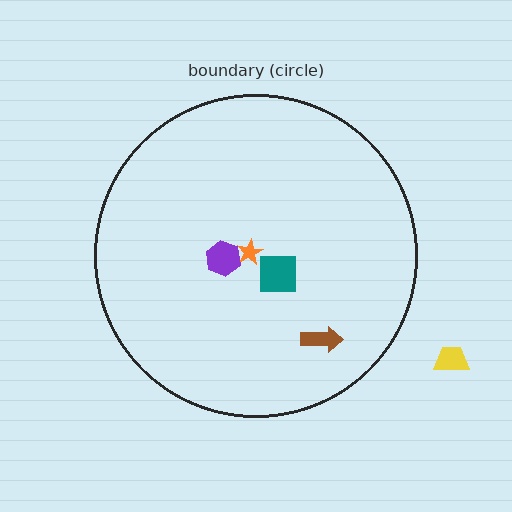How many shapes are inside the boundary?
4 inside, 1 outside.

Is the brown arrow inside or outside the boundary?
Inside.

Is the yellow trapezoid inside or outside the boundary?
Outside.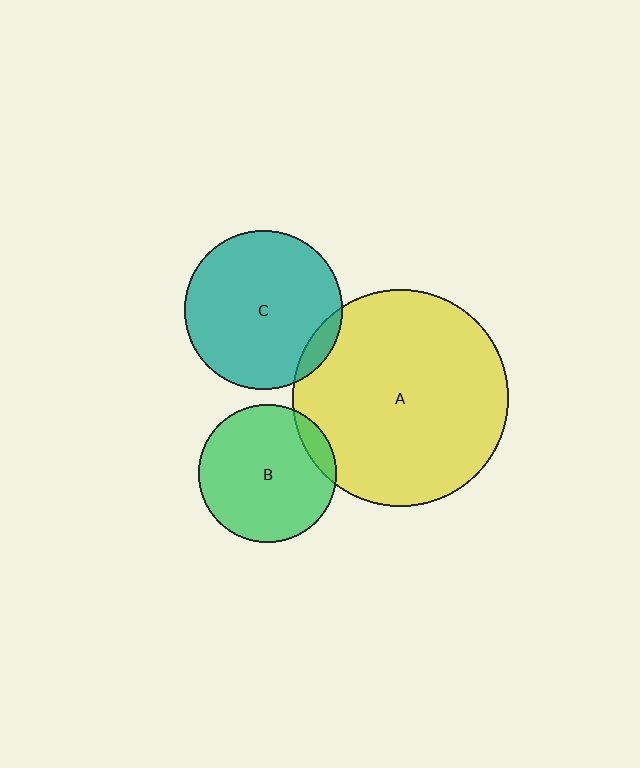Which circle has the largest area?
Circle A (yellow).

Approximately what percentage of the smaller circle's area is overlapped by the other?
Approximately 10%.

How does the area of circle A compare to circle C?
Approximately 1.9 times.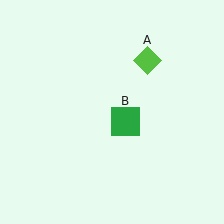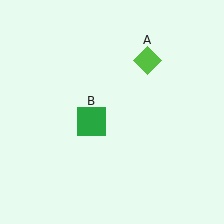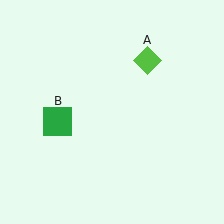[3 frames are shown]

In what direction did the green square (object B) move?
The green square (object B) moved left.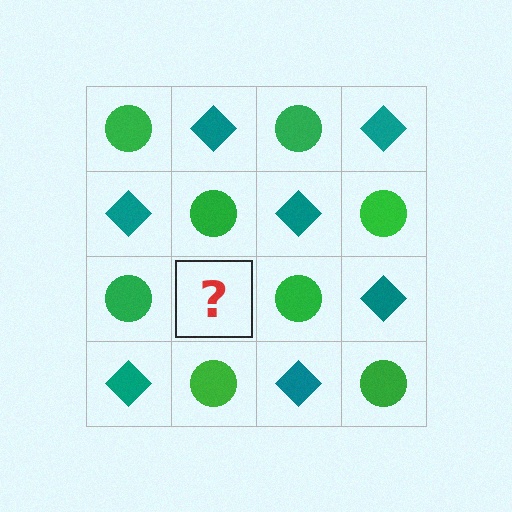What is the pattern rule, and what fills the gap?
The rule is that it alternates green circle and teal diamond in a checkerboard pattern. The gap should be filled with a teal diamond.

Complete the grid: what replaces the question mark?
The question mark should be replaced with a teal diamond.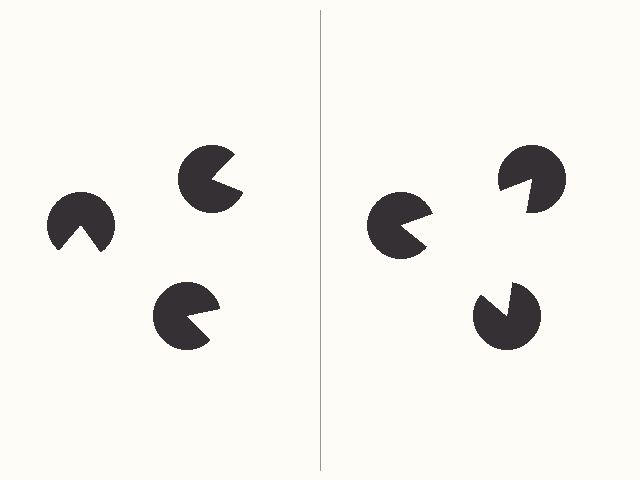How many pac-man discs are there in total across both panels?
6 — 3 on each side.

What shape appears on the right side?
An illusory triangle.